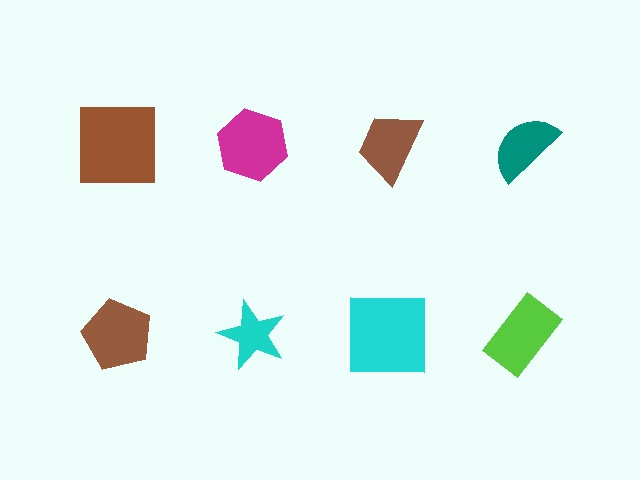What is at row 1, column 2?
A magenta hexagon.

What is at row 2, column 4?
A lime rectangle.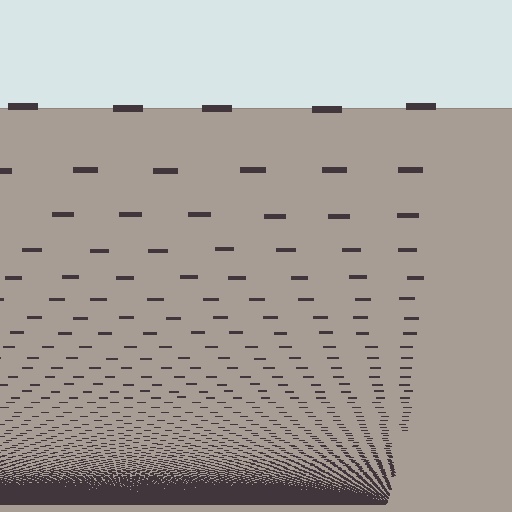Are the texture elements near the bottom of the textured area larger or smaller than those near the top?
Smaller. The gradient is inverted — elements near the bottom are smaller and denser.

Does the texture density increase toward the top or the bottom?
Density increases toward the bottom.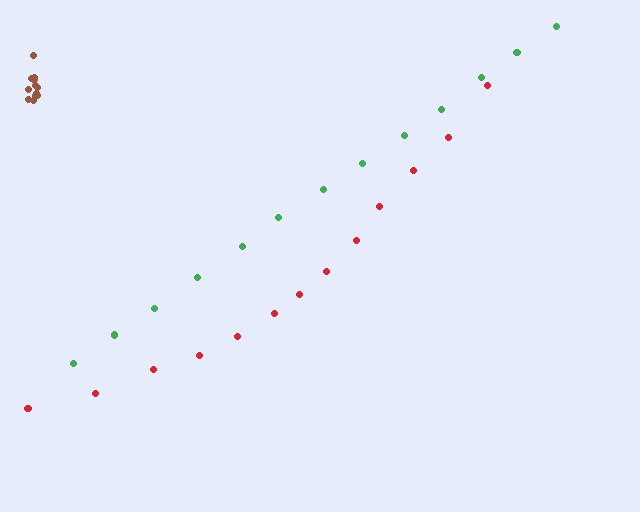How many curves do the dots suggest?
There are 3 distinct paths.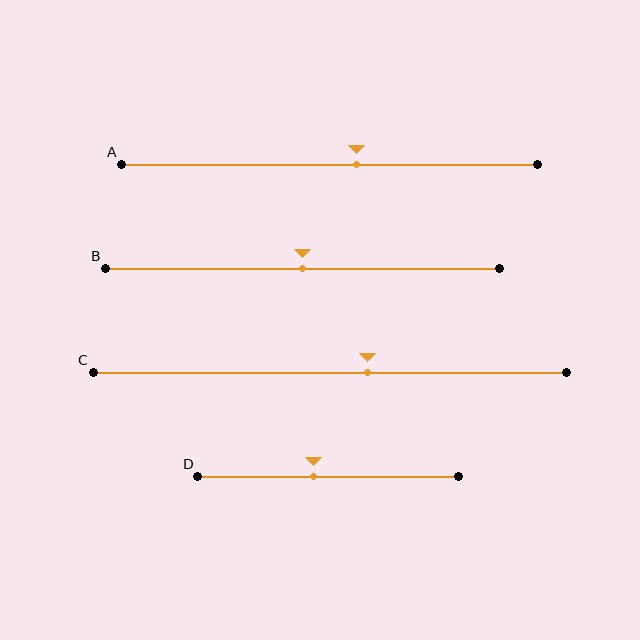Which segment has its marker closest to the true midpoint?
Segment B has its marker closest to the true midpoint.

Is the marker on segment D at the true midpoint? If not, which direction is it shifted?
No, the marker on segment D is shifted to the left by about 6% of the segment length.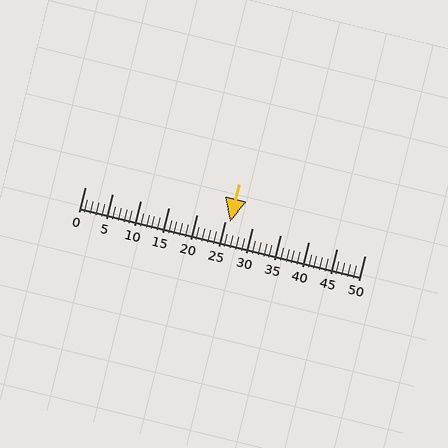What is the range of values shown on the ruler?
The ruler shows values from 0 to 50.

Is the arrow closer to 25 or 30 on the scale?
The arrow is closer to 25.